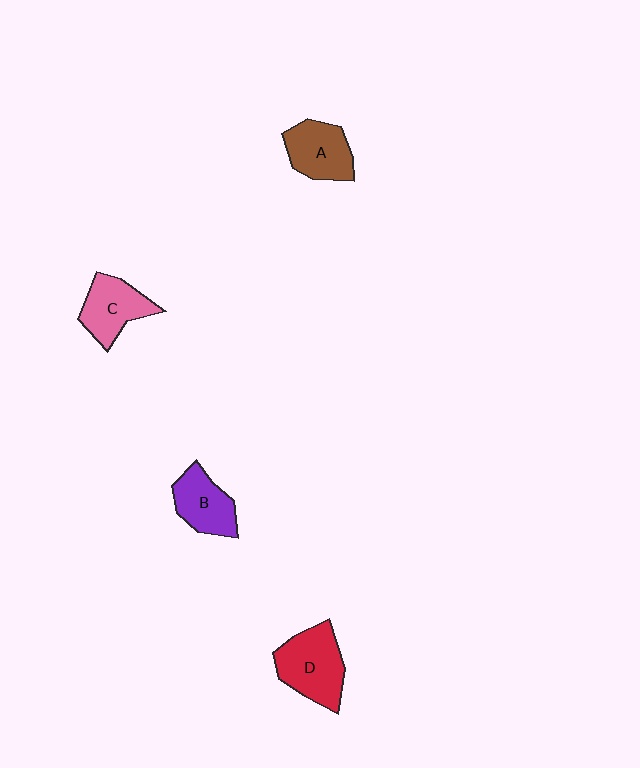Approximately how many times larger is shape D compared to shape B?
Approximately 1.3 times.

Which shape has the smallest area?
Shape B (purple).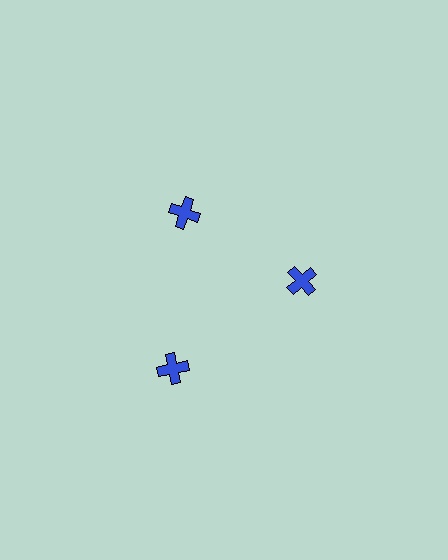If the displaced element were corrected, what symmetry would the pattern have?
It would have 3-fold rotational symmetry — the pattern would map onto itself every 120 degrees.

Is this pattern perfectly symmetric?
No. The 3 blue crosses are arranged in a ring, but one element near the 7 o'clock position is pushed outward from the center, breaking the 3-fold rotational symmetry.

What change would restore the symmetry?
The symmetry would be restored by moving it inward, back onto the ring so that all 3 crosses sit at equal angles and equal distance from the center.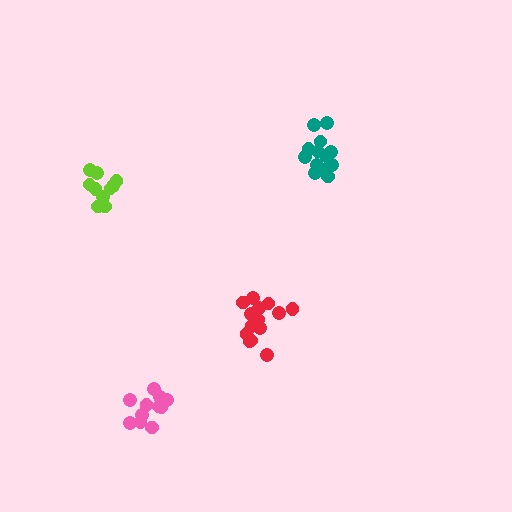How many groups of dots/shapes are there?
There are 4 groups.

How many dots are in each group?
Group 1: 10 dots, Group 2: 13 dots, Group 3: 14 dots, Group 4: 12 dots (49 total).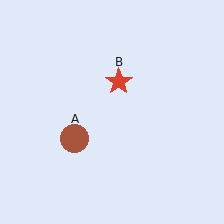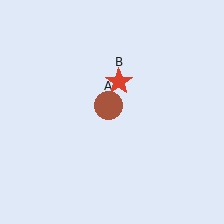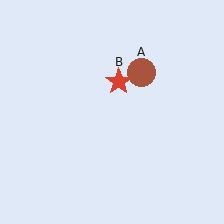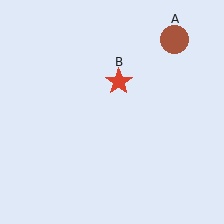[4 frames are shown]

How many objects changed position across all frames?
1 object changed position: brown circle (object A).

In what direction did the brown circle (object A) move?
The brown circle (object A) moved up and to the right.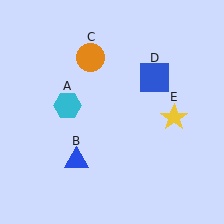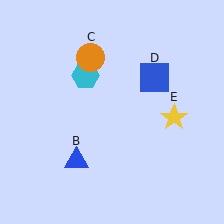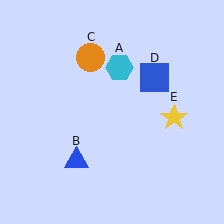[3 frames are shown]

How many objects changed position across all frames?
1 object changed position: cyan hexagon (object A).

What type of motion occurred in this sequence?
The cyan hexagon (object A) rotated clockwise around the center of the scene.